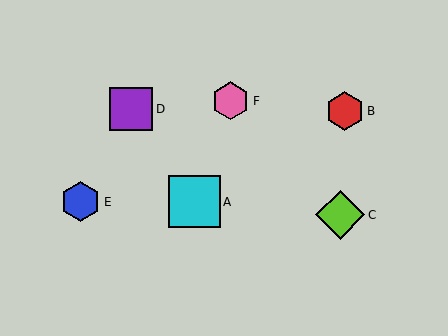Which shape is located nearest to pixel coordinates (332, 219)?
The lime diamond (labeled C) at (340, 215) is nearest to that location.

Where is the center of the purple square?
The center of the purple square is at (131, 109).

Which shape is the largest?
The cyan square (labeled A) is the largest.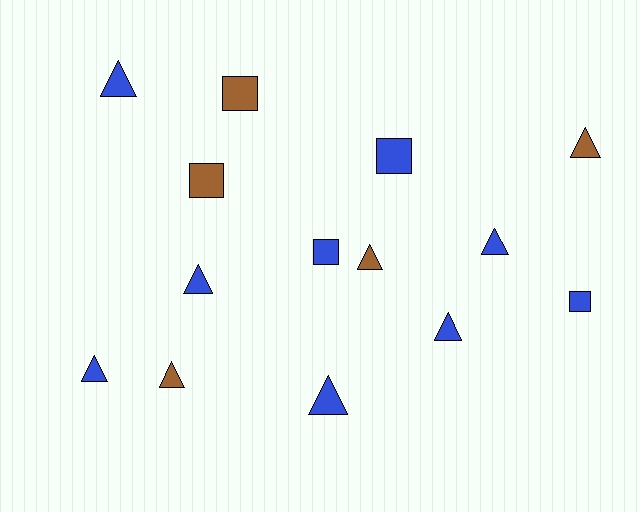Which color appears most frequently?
Blue, with 9 objects.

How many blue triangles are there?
There are 6 blue triangles.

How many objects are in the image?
There are 14 objects.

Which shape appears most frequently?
Triangle, with 9 objects.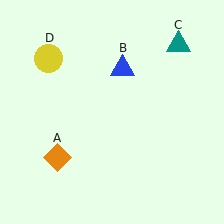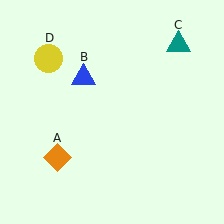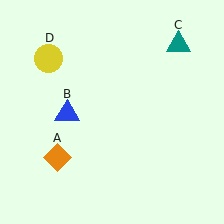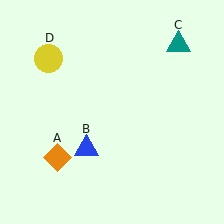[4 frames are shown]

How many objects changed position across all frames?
1 object changed position: blue triangle (object B).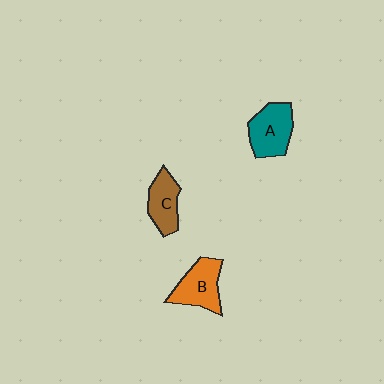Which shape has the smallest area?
Shape C (brown).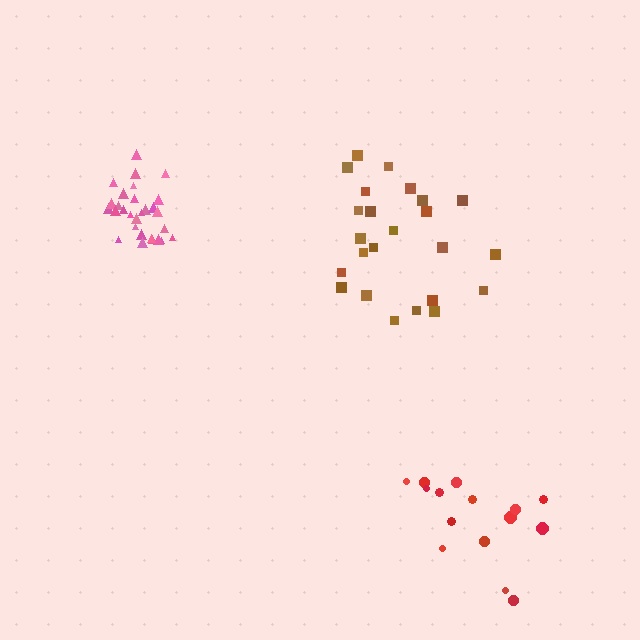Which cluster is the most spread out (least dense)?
Red.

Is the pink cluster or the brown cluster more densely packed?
Pink.